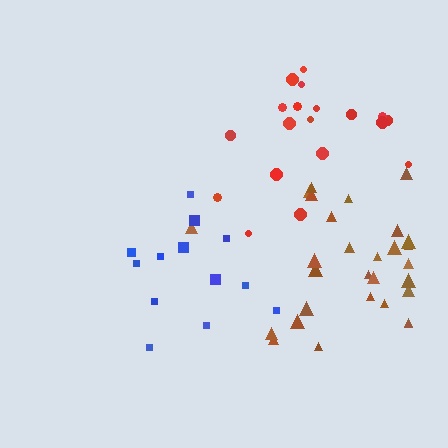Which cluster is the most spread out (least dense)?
Red.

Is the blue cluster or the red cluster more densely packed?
Blue.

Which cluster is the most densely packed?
Blue.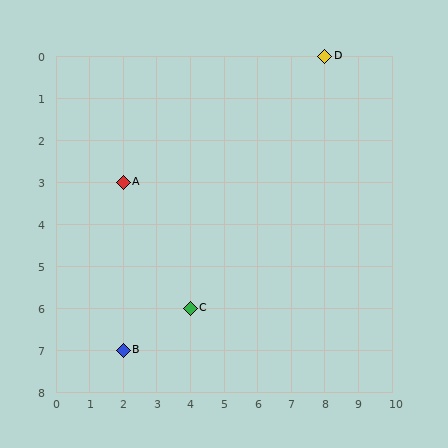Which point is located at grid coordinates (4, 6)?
Point C is at (4, 6).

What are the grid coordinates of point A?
Point A is at grid coordinates (2, 3).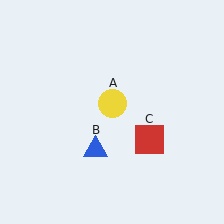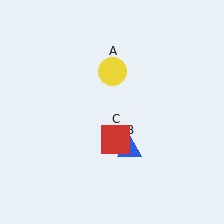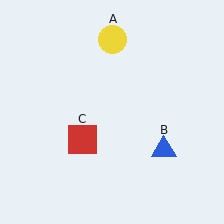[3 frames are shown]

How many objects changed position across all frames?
3 objects changed position: yellow circle (object A), blue triangle (object B), red square (object C).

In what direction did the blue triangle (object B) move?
The blue triangle (object B) moved right.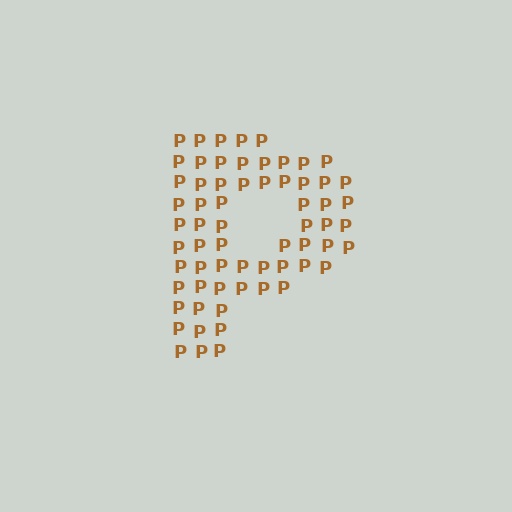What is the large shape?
The large shape is the letter P.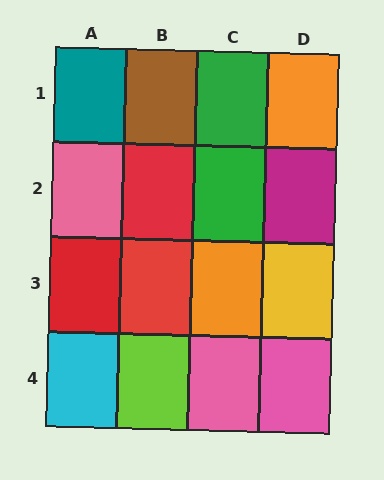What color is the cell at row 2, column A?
Pink.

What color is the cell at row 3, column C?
Orange.